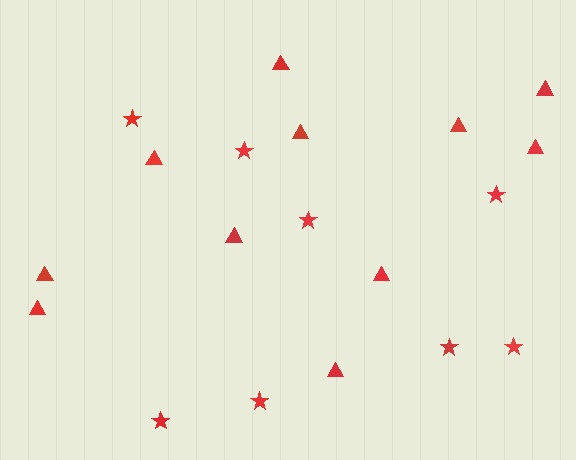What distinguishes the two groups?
There are 2 groups: one group of stars (8) and one group of triangles (11).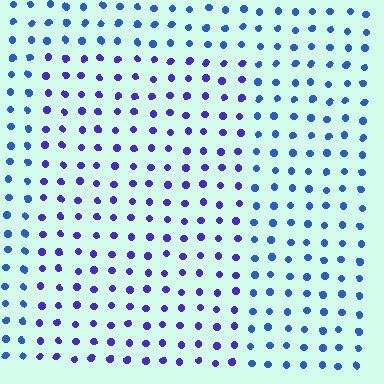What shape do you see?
I see a rectangle.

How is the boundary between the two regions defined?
The boundary is defined purely by a slight shift in hue (about 33 degrees). Spacing, size, and orientation are identical on both sides.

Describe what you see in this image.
The image is filled with small blue elements in a uniform arrangement. A rectangle-shaped region is visible where the elements are tinted to a slightly different hue, forming a subtle color boundary.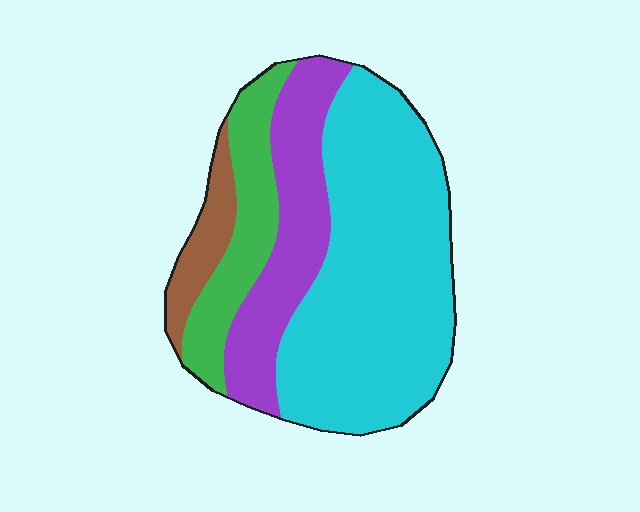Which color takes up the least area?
Brown, at roughly 10%.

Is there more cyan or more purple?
Cyan.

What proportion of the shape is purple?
Purple takes up about one fifth (1/5) of the shape.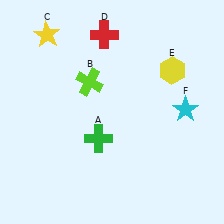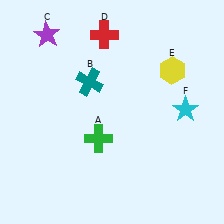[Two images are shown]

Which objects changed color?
B changed from lime to teal. C changed from yellow to purple.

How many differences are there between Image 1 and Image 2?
There are 2 differences between the two images.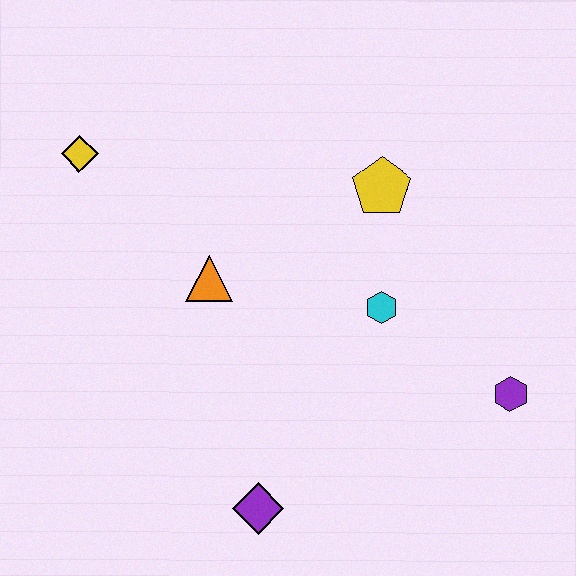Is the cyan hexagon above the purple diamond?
Yes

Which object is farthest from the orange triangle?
The purple hexagon is farthest from the orange triangle.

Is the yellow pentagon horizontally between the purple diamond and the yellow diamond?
No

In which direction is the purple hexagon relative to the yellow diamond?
The purple hexagon is to the right of the yellow diamond.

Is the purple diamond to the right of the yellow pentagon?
No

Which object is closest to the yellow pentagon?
The cyan hexagon is closest to the yellow pentagon.